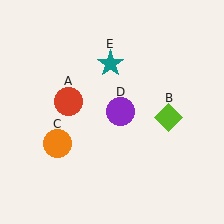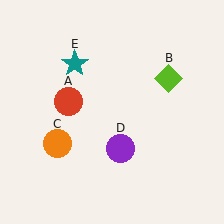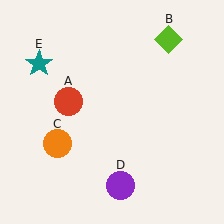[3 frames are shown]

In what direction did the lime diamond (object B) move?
The lime diamond (object B) moved up.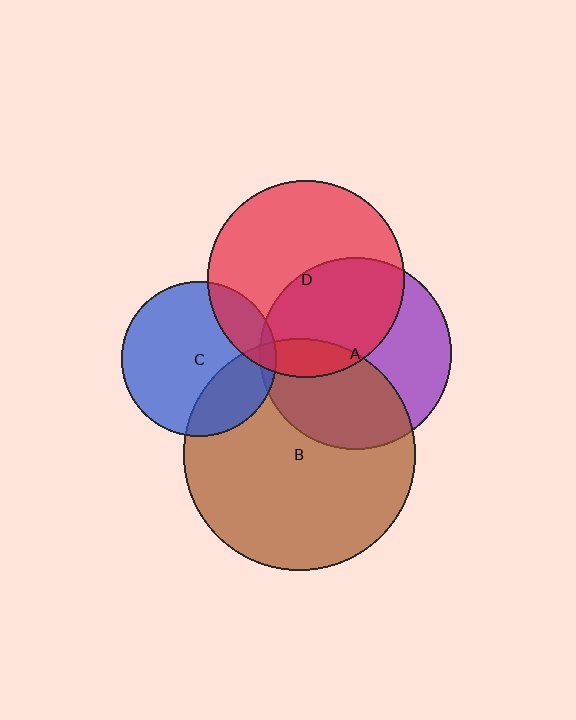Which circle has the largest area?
Circle B (brown).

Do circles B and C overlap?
Yes.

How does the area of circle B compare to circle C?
Approximately 2.2 times.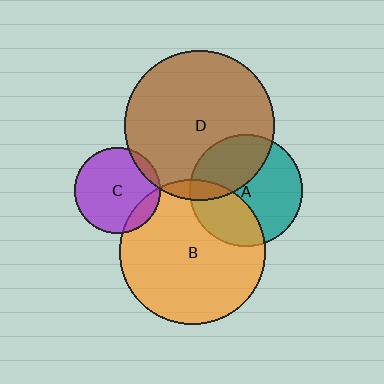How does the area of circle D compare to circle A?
Approximately 1.8 times.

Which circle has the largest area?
Circle D (brown).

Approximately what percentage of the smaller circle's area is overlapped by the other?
Approximately 10%.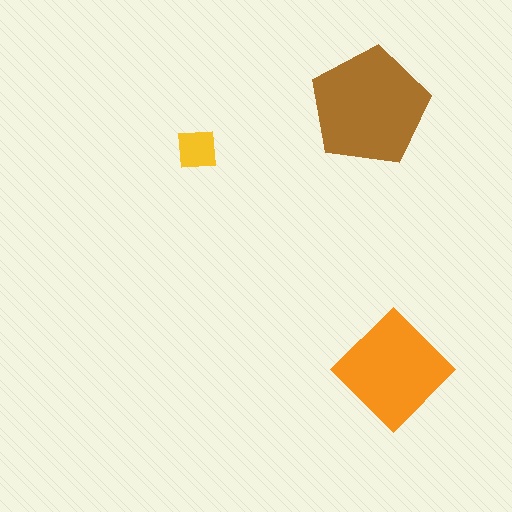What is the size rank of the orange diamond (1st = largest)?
2nd.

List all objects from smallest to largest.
The yellow square, the orange diamond, the brown pentagon.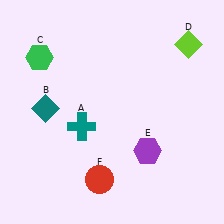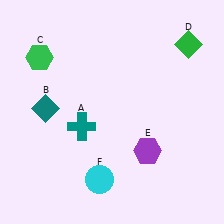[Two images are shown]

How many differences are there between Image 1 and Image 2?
There are 2 differences between the two images.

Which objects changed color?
D changed from lime to green. F changed from red to cyan.